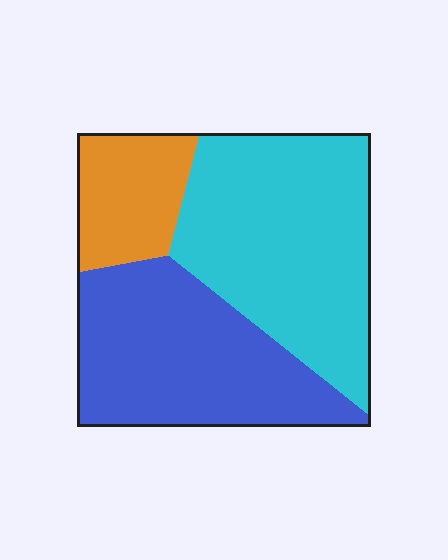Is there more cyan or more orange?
Cyan.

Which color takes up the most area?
Cyan, at roughly 45%.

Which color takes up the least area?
Orange, at roughly 15%.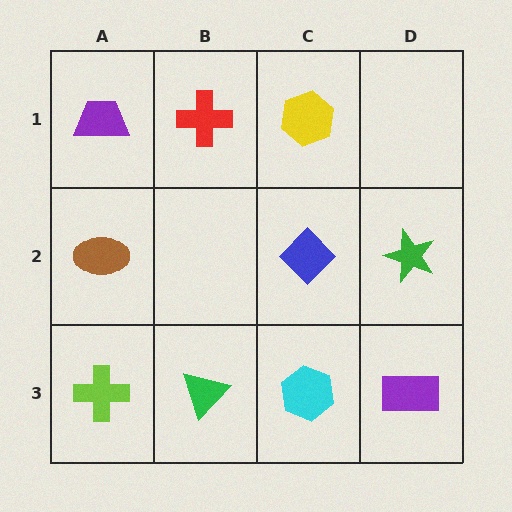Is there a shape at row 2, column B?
No, that cell is empty.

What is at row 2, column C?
A blue diamond.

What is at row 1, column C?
A yellow hexagon.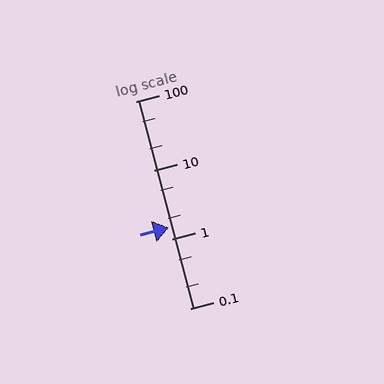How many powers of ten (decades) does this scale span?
The scale spans 3 decades, from 0.1 to 100.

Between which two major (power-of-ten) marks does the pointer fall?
The pointer is between 1 and 10.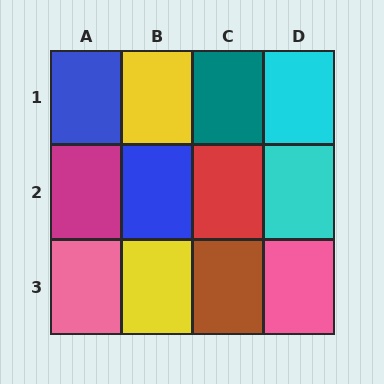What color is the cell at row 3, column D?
Pink.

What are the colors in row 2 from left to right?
Magenta, blue, red, cyan.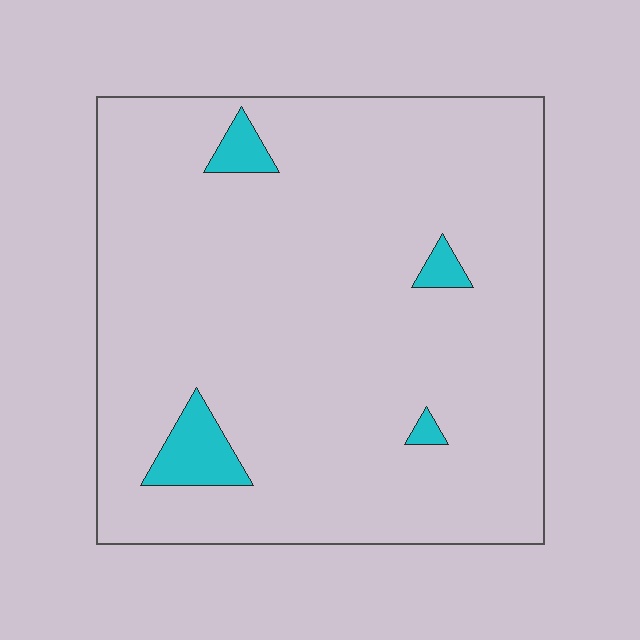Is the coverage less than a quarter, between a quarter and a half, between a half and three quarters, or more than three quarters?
Less than a quarter.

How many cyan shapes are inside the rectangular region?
4.